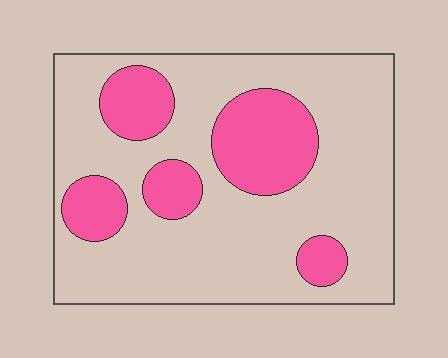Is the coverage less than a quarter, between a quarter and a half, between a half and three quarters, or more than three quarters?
Between a quarter and a half.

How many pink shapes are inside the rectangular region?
5.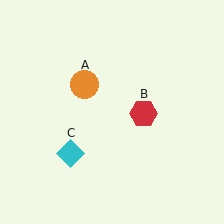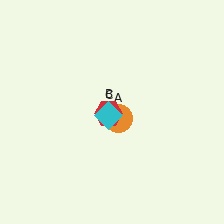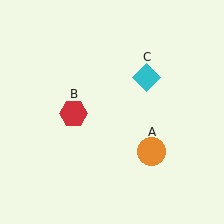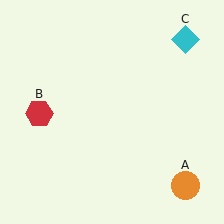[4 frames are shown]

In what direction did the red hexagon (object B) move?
The red hexagon (object B) moved left.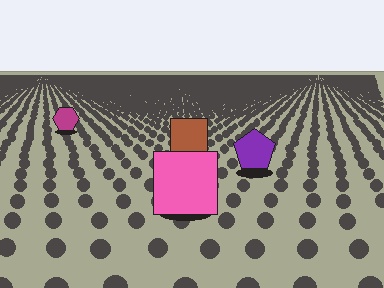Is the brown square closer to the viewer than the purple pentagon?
No. The purple pentagon is closer — you can tell from the texture gradient: the ground texture is coarser near it.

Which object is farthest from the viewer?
The magenta hexagon is farthest from the viewer. It appears smaller and the ground texture around it is denser.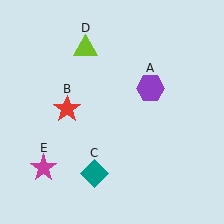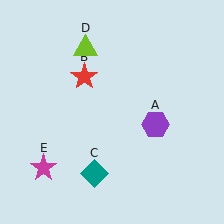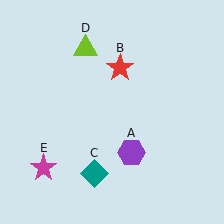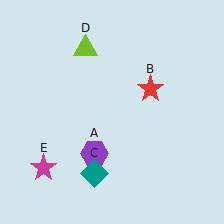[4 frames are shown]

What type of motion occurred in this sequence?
The purple hexagon (object A), red star (object B) rotated clockwise around the center of the scene.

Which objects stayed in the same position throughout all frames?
Teal diamond (object C) and lime triangle (object D) and magenta star (object E) remained stationary.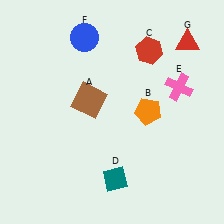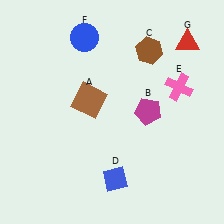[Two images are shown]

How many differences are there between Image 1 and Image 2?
There are 3 differences between the two images.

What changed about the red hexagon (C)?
In Image 1, C is red. In Image 2, it changed to brown.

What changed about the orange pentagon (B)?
In Image 1, B is orange. In Image 2, it changed to magenta.